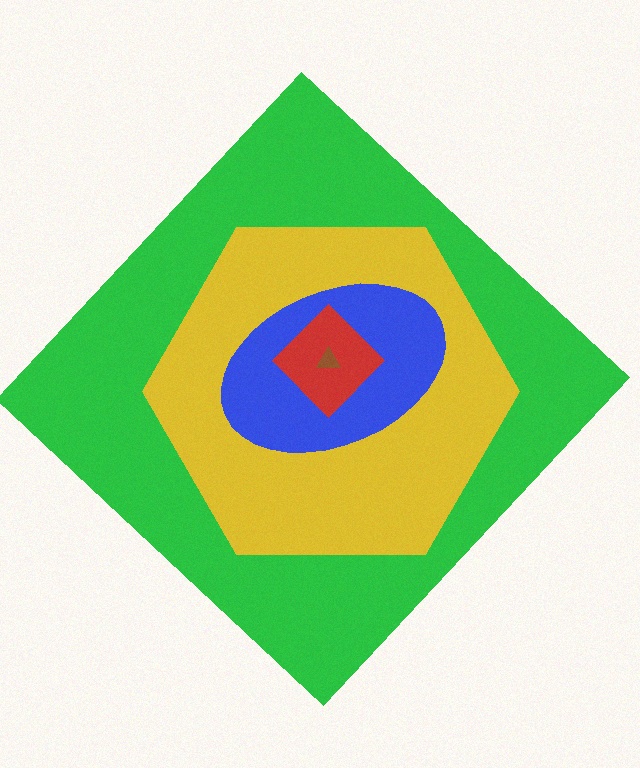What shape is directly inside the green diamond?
The yellow hexagon.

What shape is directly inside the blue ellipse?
The red diamond.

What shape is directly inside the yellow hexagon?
The blue ellipse.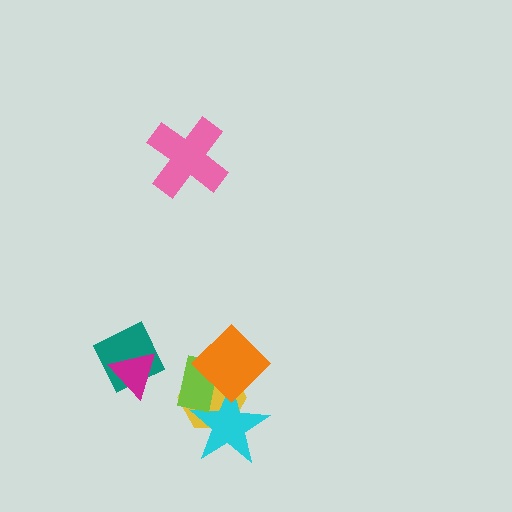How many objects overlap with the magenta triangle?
1 object overlaps with the magenta triangle.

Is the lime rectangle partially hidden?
Yes, it is partially covered by another shape.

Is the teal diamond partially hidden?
Yes, it is partially covered by another shape.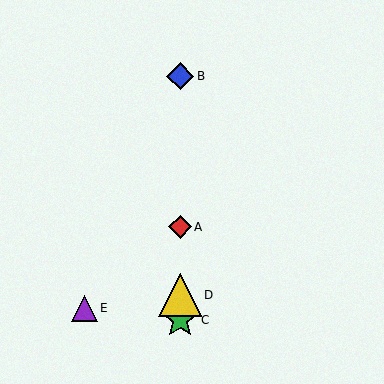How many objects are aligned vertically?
4 objects (A, B, C, D) are aligned vertically.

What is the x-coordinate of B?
Object B is at x≈180.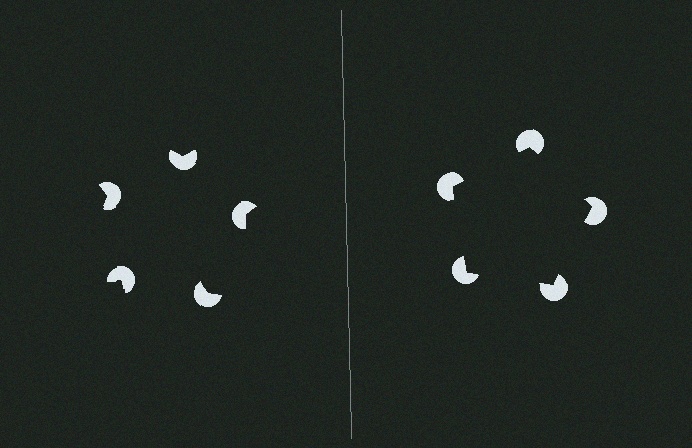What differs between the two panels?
The pac-man discs are positioned identically on both sides; only the wedge orientations differ. On the right they align to a pentagon; on the left they are misaligned.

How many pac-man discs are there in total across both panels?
10 — 5 on each side.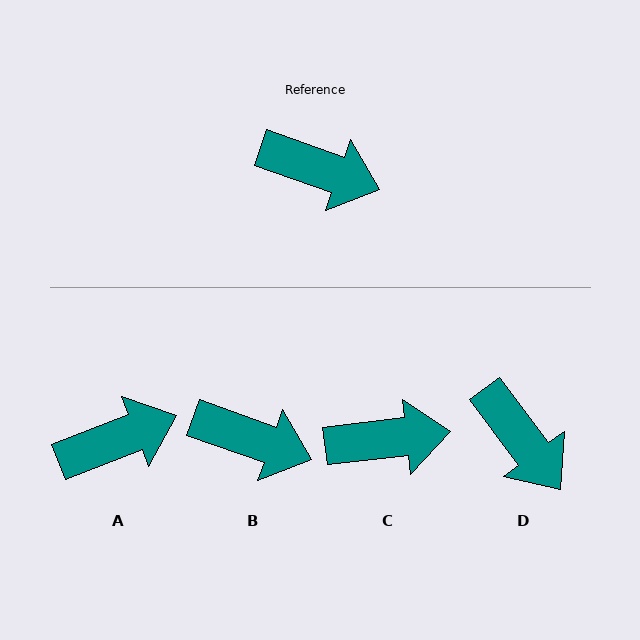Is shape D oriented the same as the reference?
No, it is off by about 34 degrees.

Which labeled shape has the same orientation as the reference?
B.